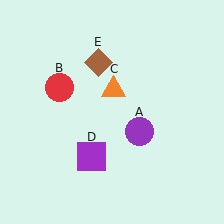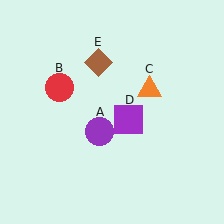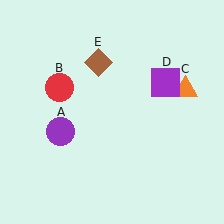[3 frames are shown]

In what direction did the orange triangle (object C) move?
The orange triangle (object C) moved right.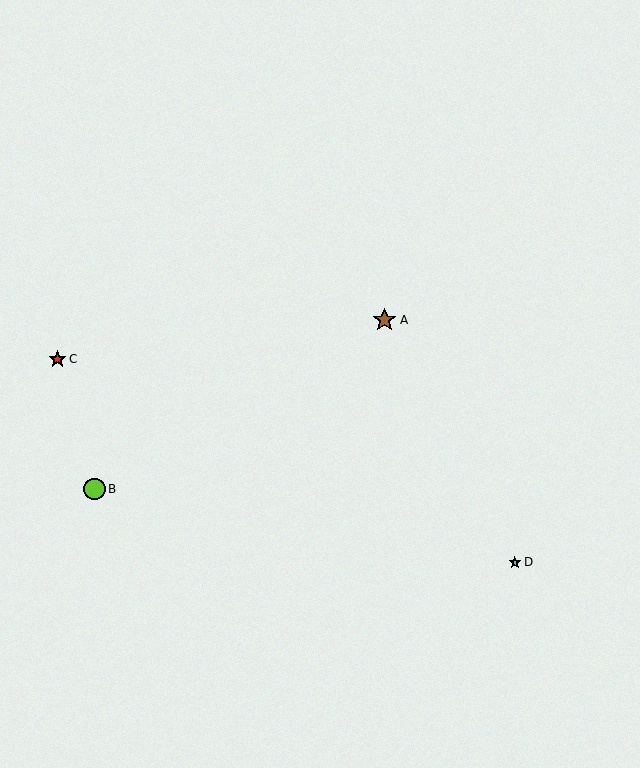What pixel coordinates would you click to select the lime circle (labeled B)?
Click at (94, 489) to select the lime circle B.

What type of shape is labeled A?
Shape A is a brown star.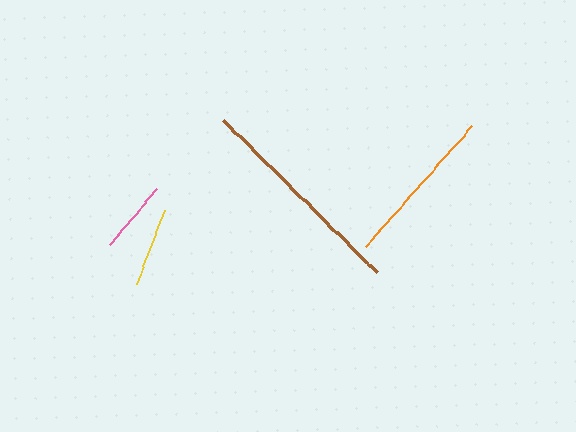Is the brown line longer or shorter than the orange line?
The brown line is longer than the orange line.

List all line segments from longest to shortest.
From longest to shortest: brown, orange, yellow, pink.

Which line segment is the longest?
The brown line is the longest at approximately 216 pixels.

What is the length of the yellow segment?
The yellow segment is approximately 79 pixels long.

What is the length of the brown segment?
The brown segment is approximately 216 pixels long.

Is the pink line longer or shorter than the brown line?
The brown line is longer than the pink line.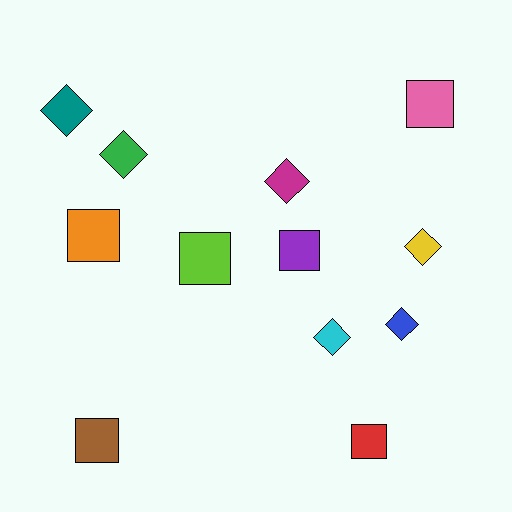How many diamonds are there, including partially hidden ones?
There are 6 diamonds.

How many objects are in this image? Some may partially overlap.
There are 12 objects.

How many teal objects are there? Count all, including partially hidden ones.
There is 1 teal object.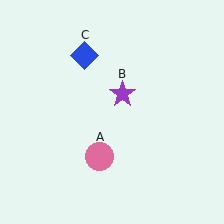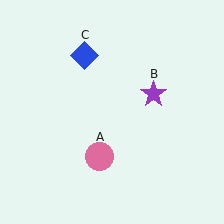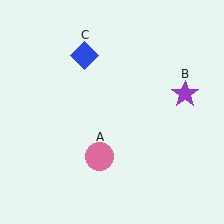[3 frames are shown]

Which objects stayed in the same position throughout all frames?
Pink circle (object A) and blue diamond (object C) remained stationary.